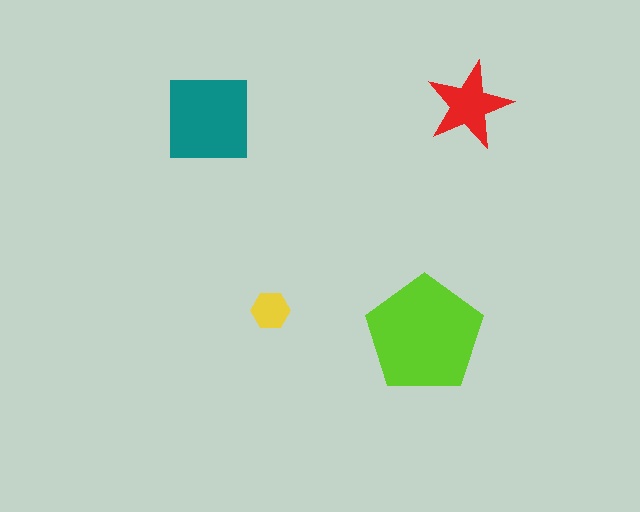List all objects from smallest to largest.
The yellow hexagon, the red star, the teal square, the lime pentagon.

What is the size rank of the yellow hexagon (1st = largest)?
4th.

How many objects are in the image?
There are 4 objects in the image.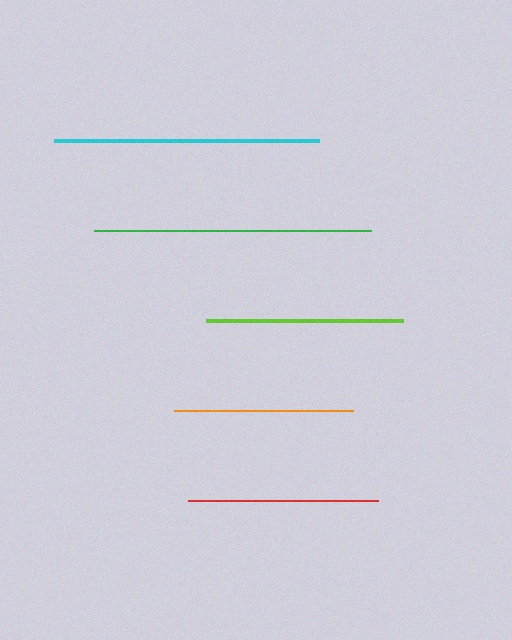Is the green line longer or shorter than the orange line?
The green line is longer than the orange line.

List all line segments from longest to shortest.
From longest to shortest: green, cyan, lime, red, orange.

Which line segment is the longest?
The green line is the longest at approximately 278 pixels.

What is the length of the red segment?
The red segment is approximately 189 pixels long.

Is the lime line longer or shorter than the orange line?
The lime line is longer than the orange line.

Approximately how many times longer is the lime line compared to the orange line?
The lime line is approximately 1.1 times the length of the orange line.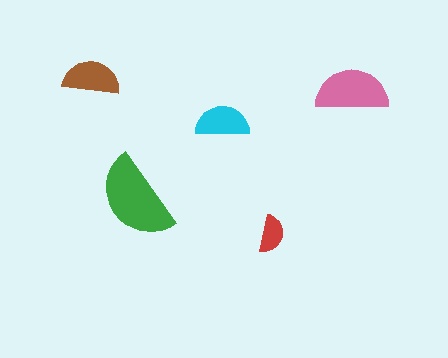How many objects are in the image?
There are 5 objects in the image.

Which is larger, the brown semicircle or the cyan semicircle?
The brown one.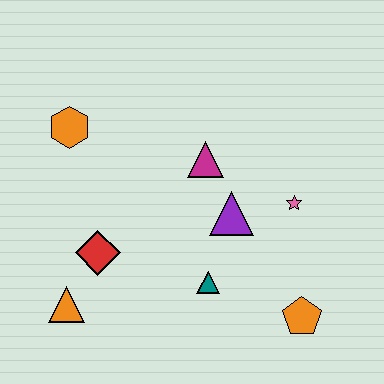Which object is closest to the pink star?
The purple triangle is closest to the pink star.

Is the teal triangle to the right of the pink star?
No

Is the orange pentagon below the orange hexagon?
Yes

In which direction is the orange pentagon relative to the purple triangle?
The orange pentagon is below the purple triangle.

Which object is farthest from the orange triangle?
The pink star is farthest from the orange triangle.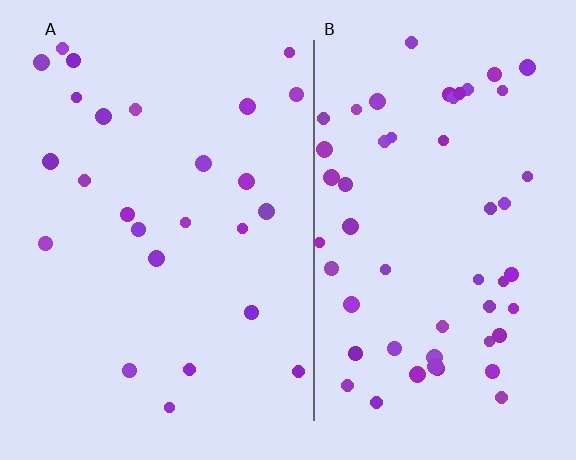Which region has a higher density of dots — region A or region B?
B (the right).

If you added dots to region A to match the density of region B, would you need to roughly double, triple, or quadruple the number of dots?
Approximately double.